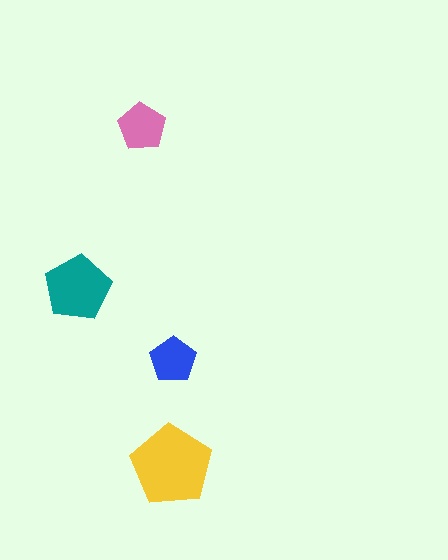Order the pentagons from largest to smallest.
the yellow one, the teal one, the pink one, the blue one.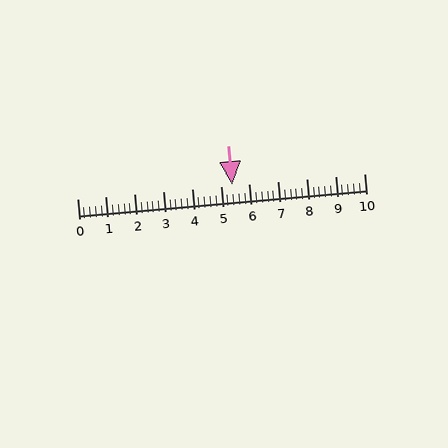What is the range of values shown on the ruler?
The ruler shows values from 0 to 10.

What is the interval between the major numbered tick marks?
The major tick marks are spaced 1 units apart.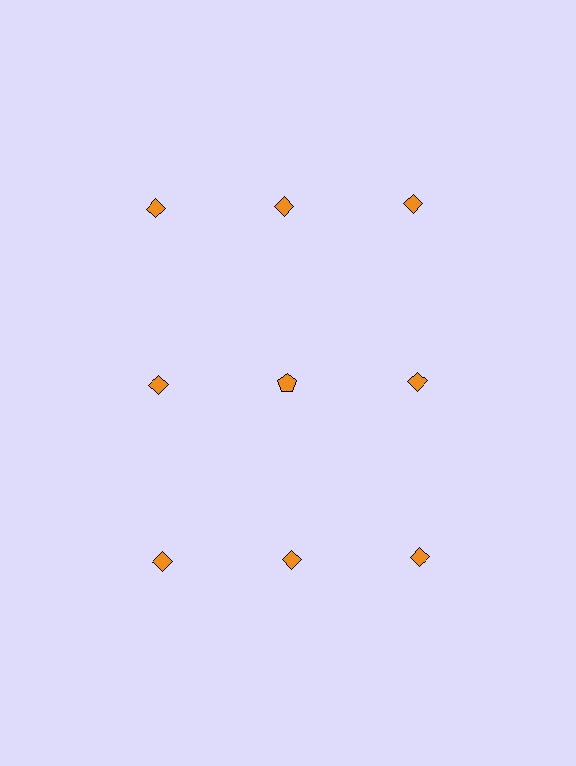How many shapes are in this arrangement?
There are 9 shapes arranged in a grid pattern.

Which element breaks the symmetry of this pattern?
The orange pentagon in the second row, second from left column breaks the symmetry. All other shapes are orange diamonds.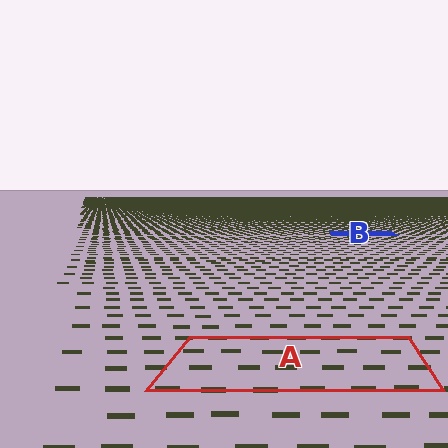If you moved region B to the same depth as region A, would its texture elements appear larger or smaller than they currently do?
They would appear larger. At a closer depth, the same texture elements are projected at a bigger on-screen size.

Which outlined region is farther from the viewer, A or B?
Region B is farther from the viewer — the texture elements inside it appear smaller and more densely packed.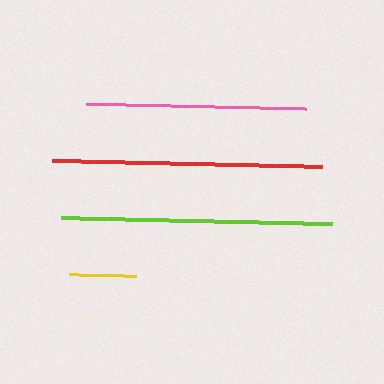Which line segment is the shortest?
The yellow line is the shortest at approximately 67 pixels.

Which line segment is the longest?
The lime line is the longest at approximately 271 pixels.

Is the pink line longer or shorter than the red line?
The red line is longer than the pink line.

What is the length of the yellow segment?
The yellow segment is approximately 67 pixels long.